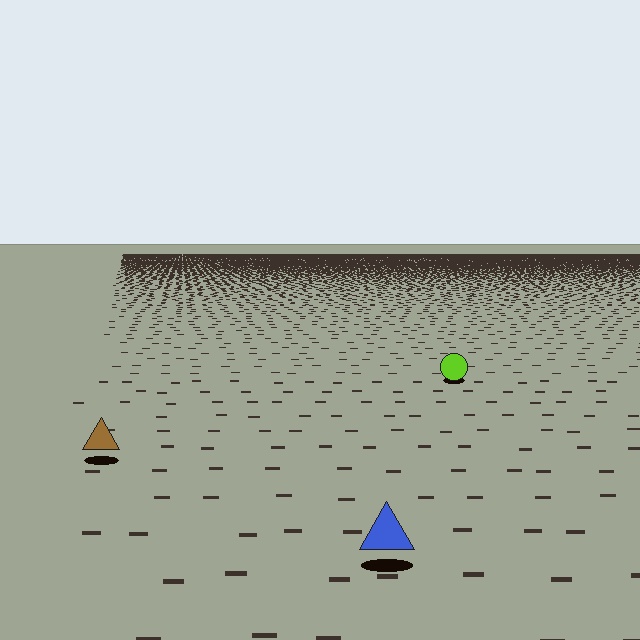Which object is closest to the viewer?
The blue triangle is closest. The texture marks near it are larger and more spread out.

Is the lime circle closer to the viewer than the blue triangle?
No. The blue triangle is closer — you can tell from the texture gradient: the ground texture is coarser near it.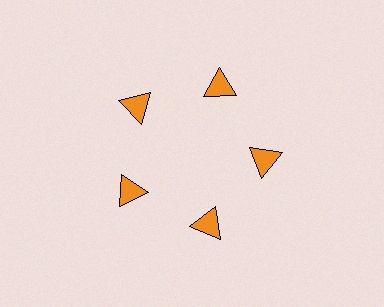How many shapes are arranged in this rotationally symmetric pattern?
There are 5 shapes, arranged in 5 groups of 1.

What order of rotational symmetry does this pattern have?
This pattern has 5-fold rotational symmetry.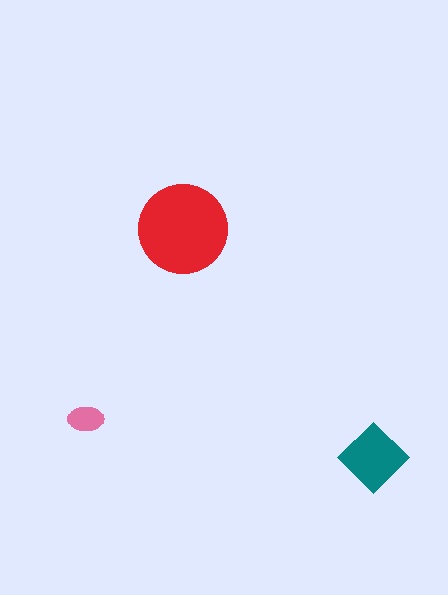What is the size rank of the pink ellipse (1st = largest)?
3rd.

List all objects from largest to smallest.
The red circle, the teal diamond, the pink ellipse.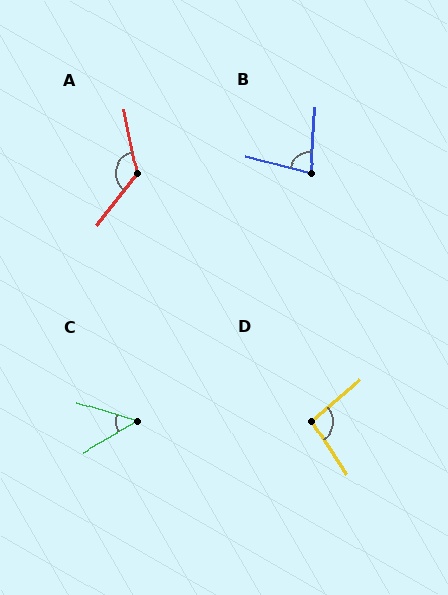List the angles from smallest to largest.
C (47°), B (79°), D (97°), A (132°).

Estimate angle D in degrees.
Approximately 97 degrees.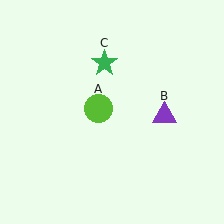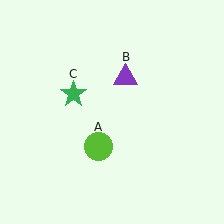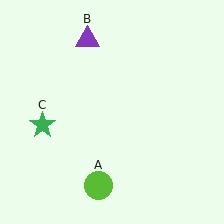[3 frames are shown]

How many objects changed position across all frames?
3 objects changed position: lime circle (object A), purple triangle (object B), green star (object C).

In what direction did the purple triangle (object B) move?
The purple triangle (object B) moved up and to the left.